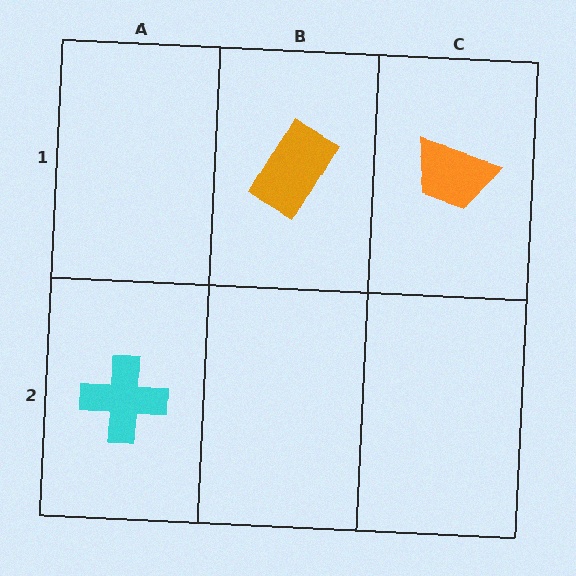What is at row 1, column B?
An orange rectangle.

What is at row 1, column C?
An orange trapezoid.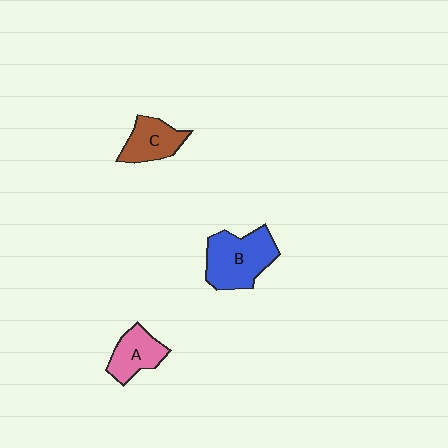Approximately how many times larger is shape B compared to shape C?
Approximately 1.6 times.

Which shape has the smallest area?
Shape A (pink).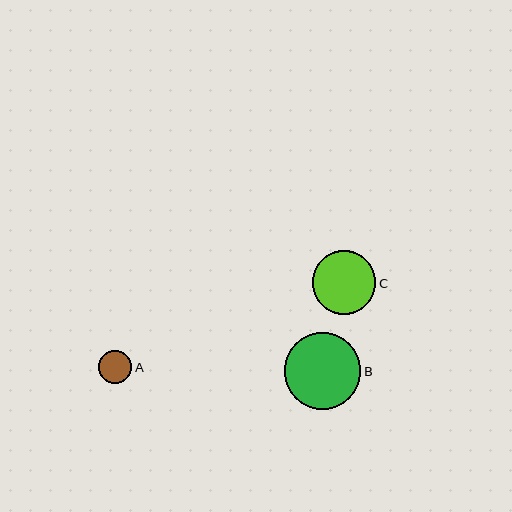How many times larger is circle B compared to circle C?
Circle B is approximately 1.2 times the size of circle C.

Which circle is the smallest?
Circle A is the smallest with a size of approximately 34 pixels.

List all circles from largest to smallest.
From largest to smallest: B, C, A.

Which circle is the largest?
Circle B is the largest with a size of approximately 76 pixels.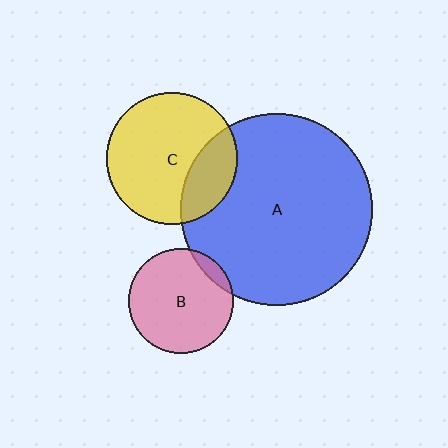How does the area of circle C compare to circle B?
Approximately 1.6 times.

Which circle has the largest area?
Circle A (blue).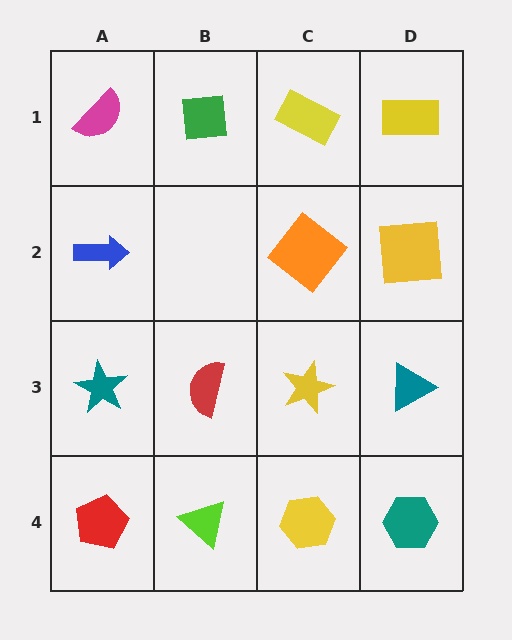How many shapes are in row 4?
4 shapes.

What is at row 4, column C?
A yellow hexagon.